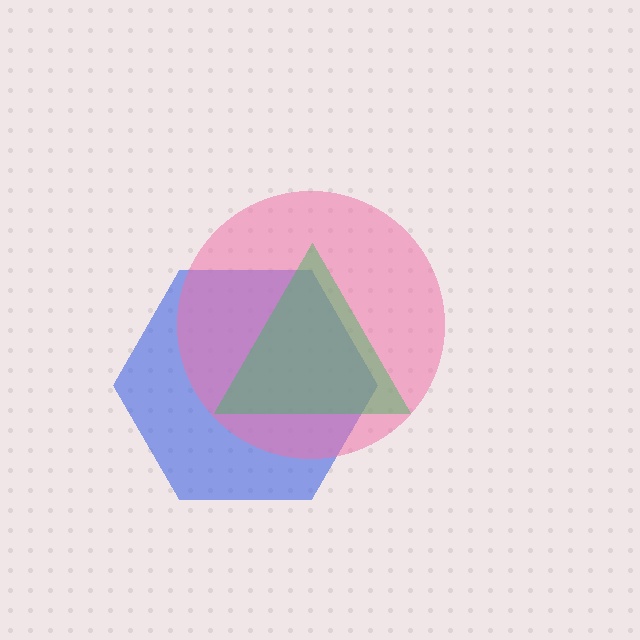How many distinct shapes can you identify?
There are 3 distinct shapes: a blue hexagon, a pink circle, a green triangle.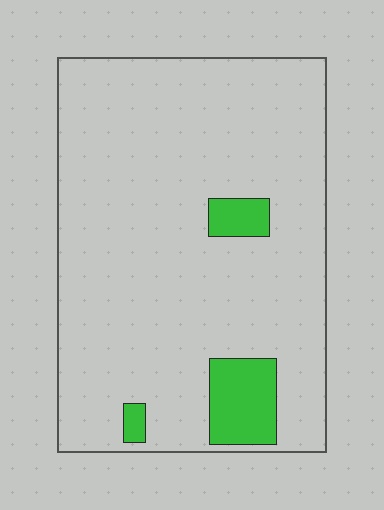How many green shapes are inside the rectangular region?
3.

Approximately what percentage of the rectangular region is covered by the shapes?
Approximately 10%.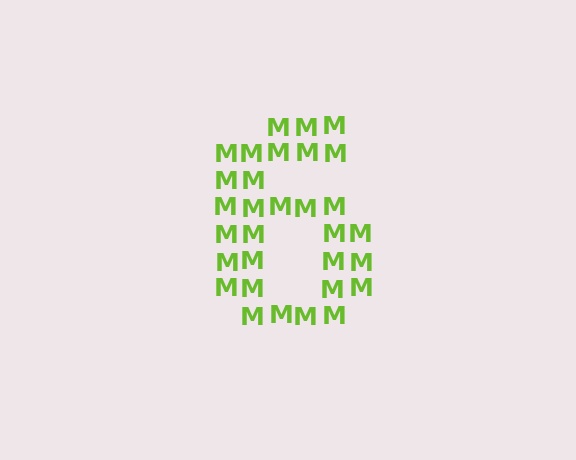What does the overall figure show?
The overall figure shows the digit 6.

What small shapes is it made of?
It is made of small letter M's.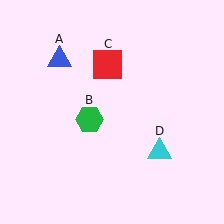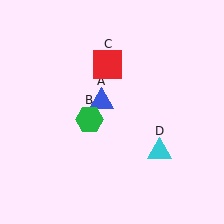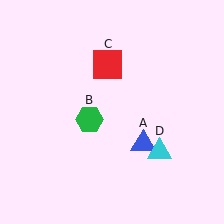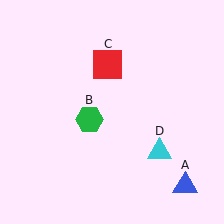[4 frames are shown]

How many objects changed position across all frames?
1 object changed position: blue triangle (object A).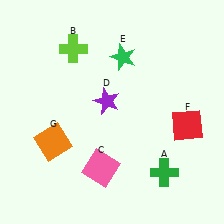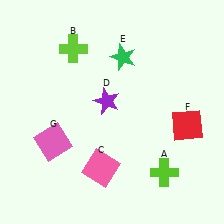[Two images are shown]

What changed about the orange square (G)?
In Image 1, G is orange. In Image 2, it changed to pink.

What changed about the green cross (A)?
In Image 1, A is green. In Image 2, it changed to lime.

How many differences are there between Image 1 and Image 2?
There are 2 differences between the two images.